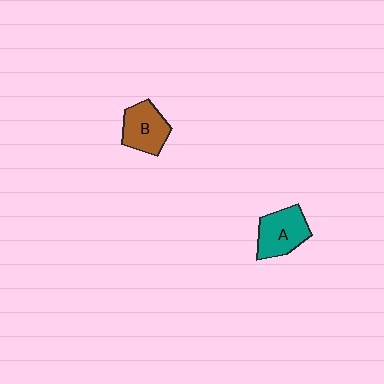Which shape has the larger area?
Shape A (teal).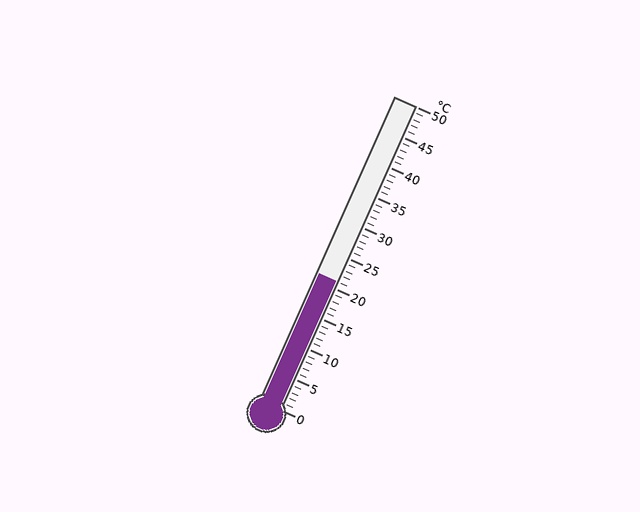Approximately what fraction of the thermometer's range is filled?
The thermometer is filled to approximately 40% of its range.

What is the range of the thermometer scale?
The thermometer scale ranges from 0°C to 50°C.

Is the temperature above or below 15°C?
The temperature is above 15°C.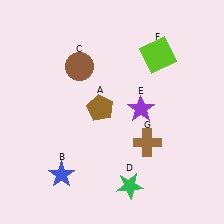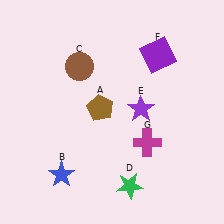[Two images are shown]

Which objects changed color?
F changed from lime to purple. G changed from brown to magenta.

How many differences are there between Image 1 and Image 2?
There are 2 differences between the two images.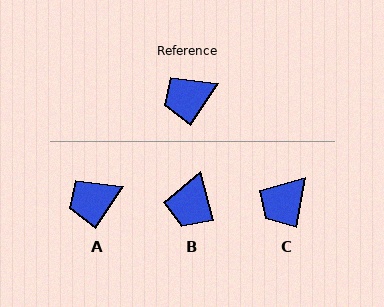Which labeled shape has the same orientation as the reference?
A.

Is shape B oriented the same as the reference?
No, it is off by about 48 degrees.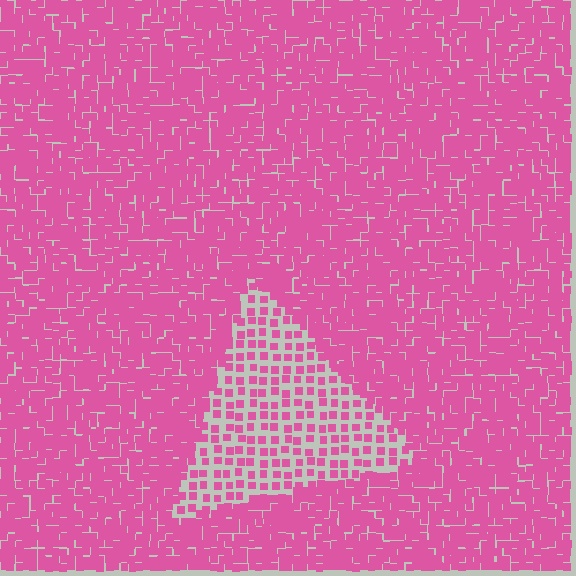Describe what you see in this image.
The image contains small pink elements arranged at two different densities. A triangle-shaped region is visible where the elements are less densely packed than the surrounding area.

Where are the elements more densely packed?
The elements are more densely packed outside the triangle boundary.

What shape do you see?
I see a triangle.